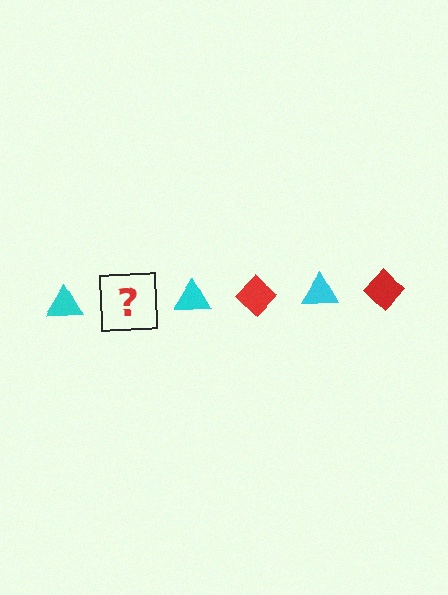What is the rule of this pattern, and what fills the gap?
The rule is that the pattern alternates between cyan triangle and red diamond. The gap should be filled with a red diamond.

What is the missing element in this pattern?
The missing element is a red diamond.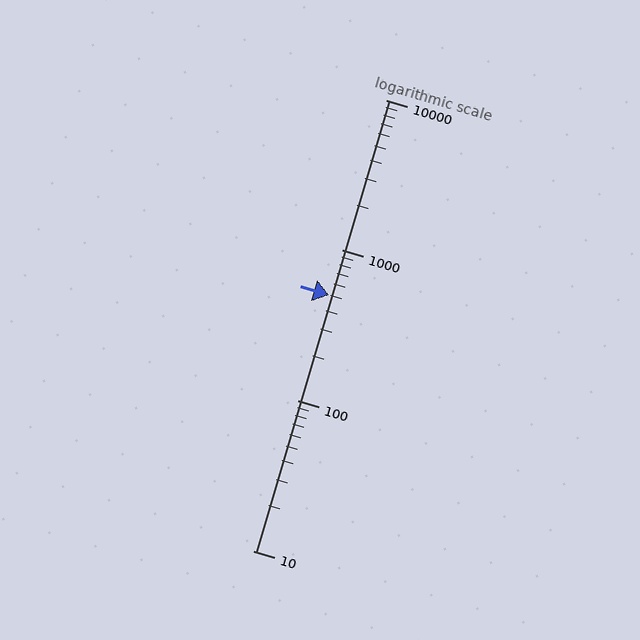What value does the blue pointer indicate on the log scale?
The pointer indicates approximately 500.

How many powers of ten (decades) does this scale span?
The scale spans 3 decades, from 10 to 10000.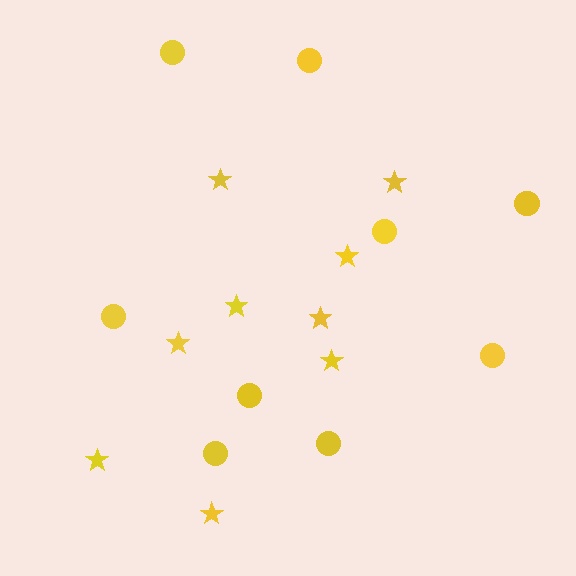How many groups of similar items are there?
There are 2 groups: one group of stars (9) and one group of circles (9).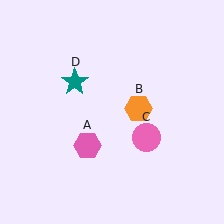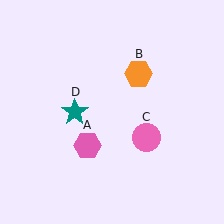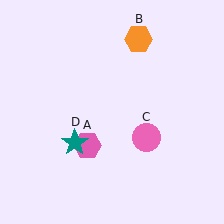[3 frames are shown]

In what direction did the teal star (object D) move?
The teal star (object D) moved down.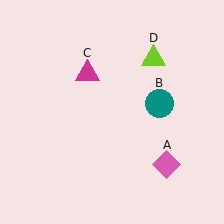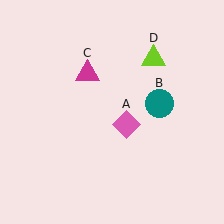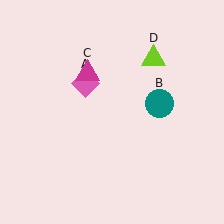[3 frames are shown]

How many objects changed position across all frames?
1 object changed position: pink diamond (object A).